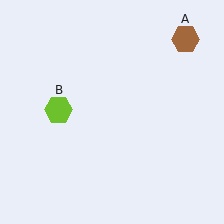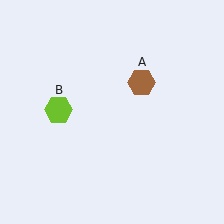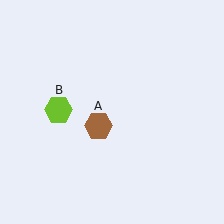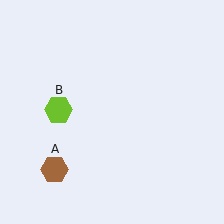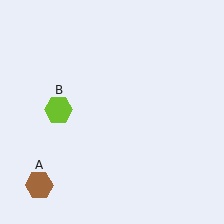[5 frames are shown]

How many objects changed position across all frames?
1 object changed position: brown hexagon (object A).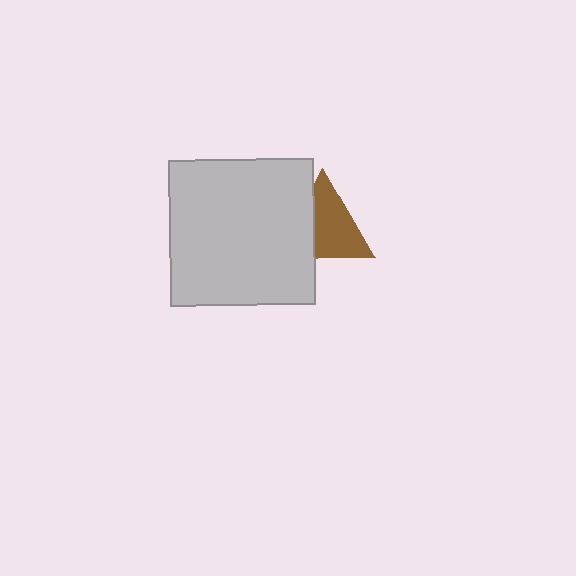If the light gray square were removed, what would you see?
You would see the complete brown triangle.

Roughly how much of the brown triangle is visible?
Most of it is visible (roughly 66%).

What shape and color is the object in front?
The object in front is a light gray square.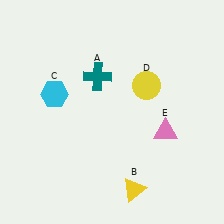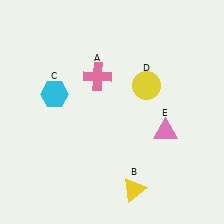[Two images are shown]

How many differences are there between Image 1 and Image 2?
There is 1 difference between the two images.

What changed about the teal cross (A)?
In Image 1, A is teal. In Image 2, it changed to pink.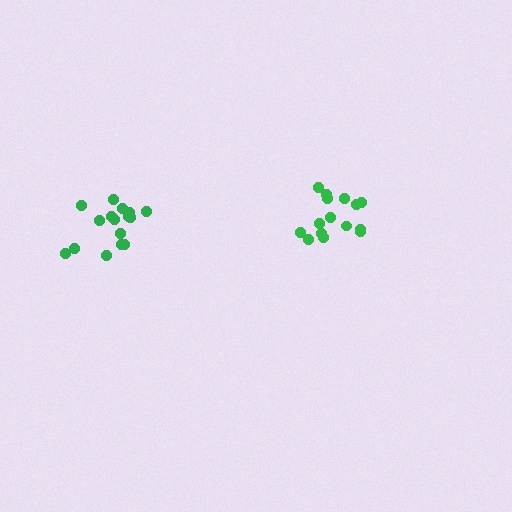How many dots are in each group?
Group 1: 16 dots, Group 2: 15 dots (31 total).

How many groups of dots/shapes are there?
There are 2 groups.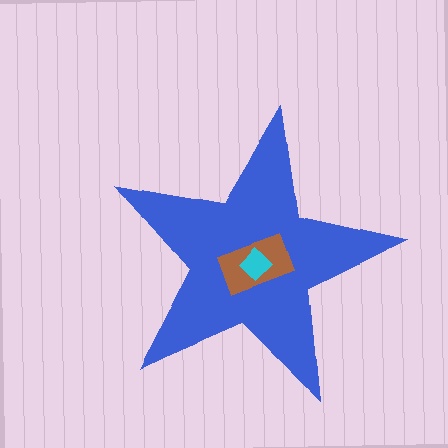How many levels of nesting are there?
3.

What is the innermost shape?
The cyan diamond.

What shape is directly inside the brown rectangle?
The cyan diamond.